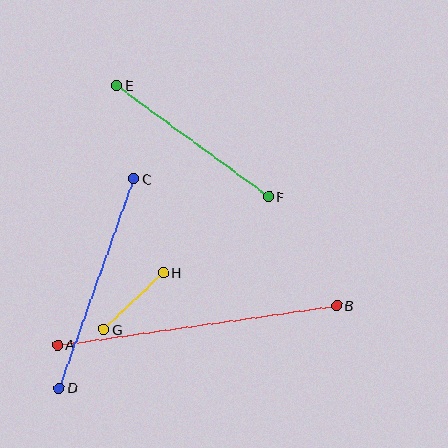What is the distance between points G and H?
The distance is approximately 82 pixels.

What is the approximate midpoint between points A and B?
The midpoint is at approximately (197, 325) pixels.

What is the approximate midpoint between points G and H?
The midpoint is at approximately (133, 301) pixels.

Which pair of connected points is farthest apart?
Points A and B are farthest apart.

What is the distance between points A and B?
The distance is approximately 282 pixels.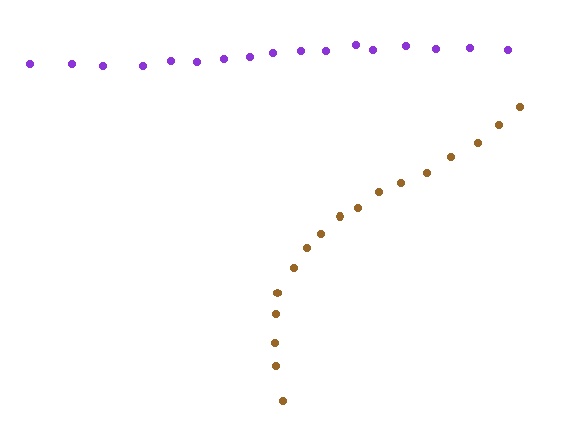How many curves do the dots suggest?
There are 2 distinct paths.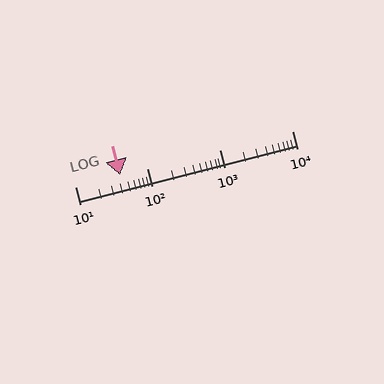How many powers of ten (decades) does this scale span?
The scale spans 3 decades, from 10 to 10000.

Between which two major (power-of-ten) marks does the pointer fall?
The pointer is between 10 and 100.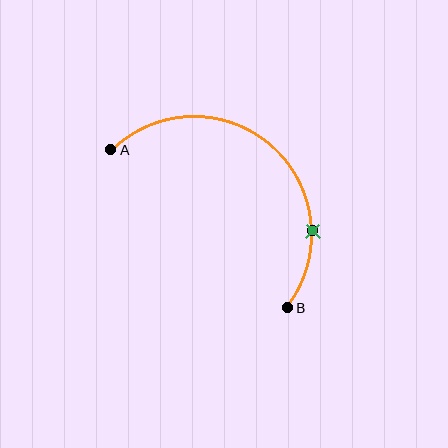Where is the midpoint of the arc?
The arc midpoint is the point on the curve farthest from the straight line joining A and B. It sits above and to the right of that line.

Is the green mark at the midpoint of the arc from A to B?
No. The green mark lies on the arc but is closer to endpoint B. The arc midpoint would be at the point on the curve equidistant along the arc from both A and B.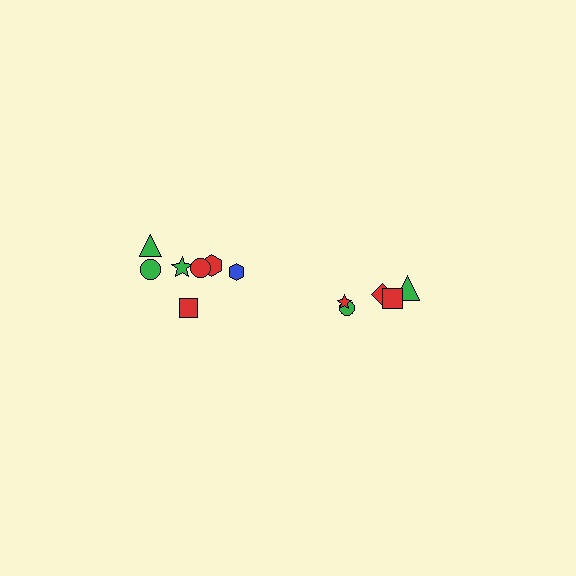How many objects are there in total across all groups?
There are 12 objects.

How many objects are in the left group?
There are 7 objects.